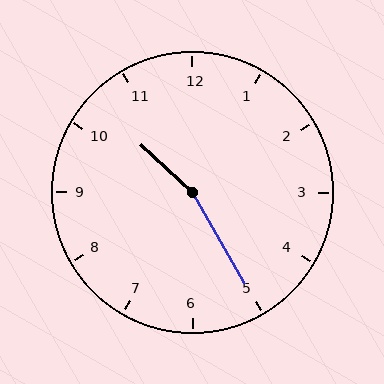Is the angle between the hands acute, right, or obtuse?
It is obtuse.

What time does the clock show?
10:25.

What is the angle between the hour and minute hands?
Approximately 162 degrees.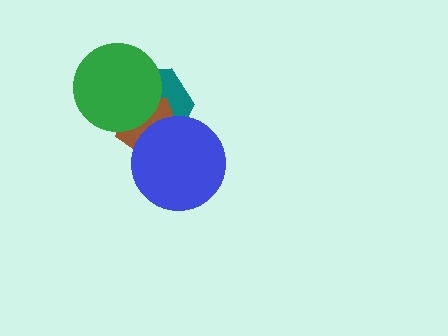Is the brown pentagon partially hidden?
Yes, it is partially covered by another shape.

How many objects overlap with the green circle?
2 objects overlap with the green circle.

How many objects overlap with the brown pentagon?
3 objects overlap with the brown pentagon.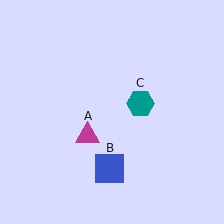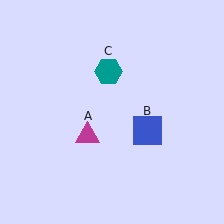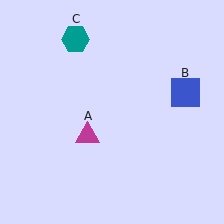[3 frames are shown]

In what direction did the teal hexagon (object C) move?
The teal hexagon (object C) moved up and to the left.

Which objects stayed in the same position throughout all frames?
Magenta triangle (object A) remained stationary.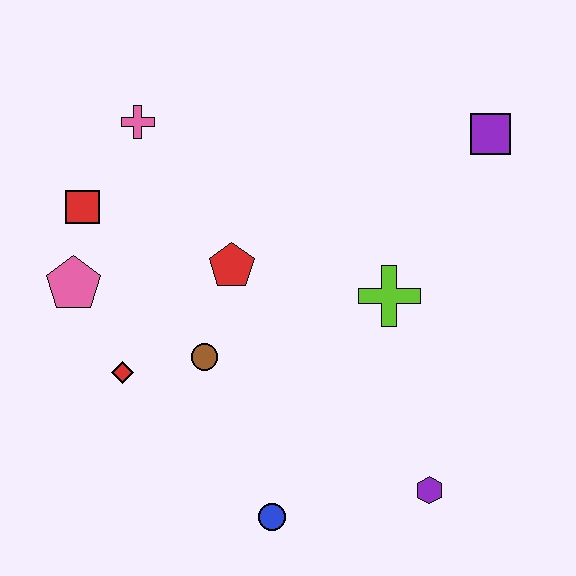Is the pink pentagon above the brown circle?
Yes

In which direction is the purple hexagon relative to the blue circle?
The purple hexagon is to the right of the blue circle.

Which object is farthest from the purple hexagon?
The pink cross is farthest from the purple hexagon.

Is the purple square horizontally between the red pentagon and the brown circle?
No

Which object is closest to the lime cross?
The red pentagon is closest to the lime cross.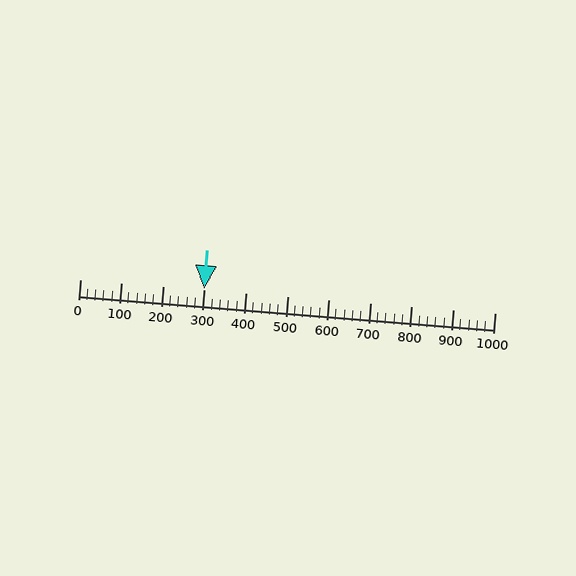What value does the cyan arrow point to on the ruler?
The cyan arrow points to approximately 300.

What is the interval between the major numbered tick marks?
The major tick marks are spaced 100 units apart.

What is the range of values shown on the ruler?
The ruler shows values from 0 to 1000.